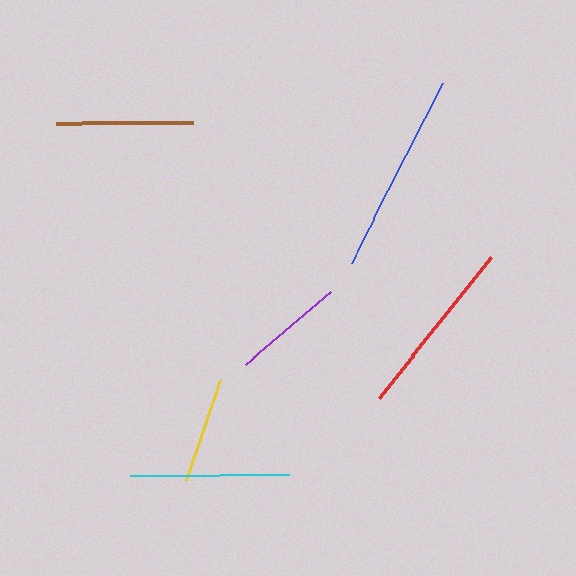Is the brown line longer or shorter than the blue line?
The blue line is longer than the brown line.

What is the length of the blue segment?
The blue segment is approximately 202 pixels long.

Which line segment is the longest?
The blue line is the longest at approximately 202 pixels.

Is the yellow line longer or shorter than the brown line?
The brown line is longer than the yellow line.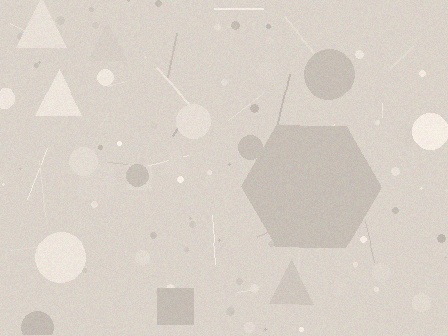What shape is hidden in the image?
A hexagon is hidden in the image.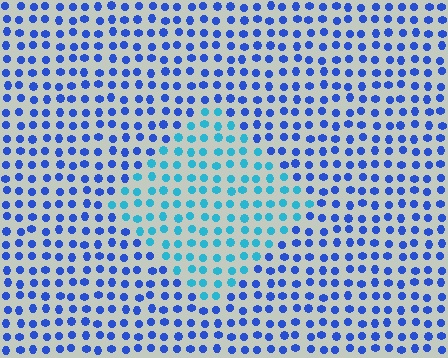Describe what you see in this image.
The image is filled with small blue elements in a uniform arrangement. A diamond-shaped region is visible where the elements are tinted to a slightly different hue, forming a subtle color boundary.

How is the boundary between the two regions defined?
The boundary is defined purely by a slight shift in hue (about 37 degrees). Spacing, size, and orientation are identical on both sides.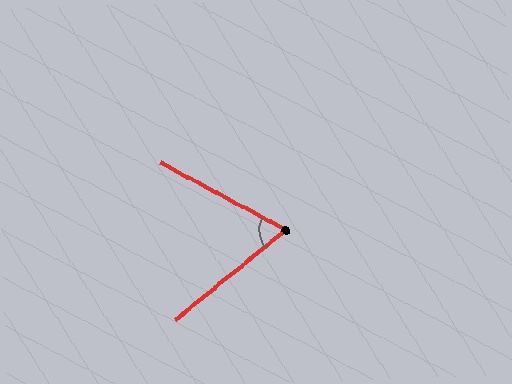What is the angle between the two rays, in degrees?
Approximately 67 degrees.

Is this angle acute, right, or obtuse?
It is acute.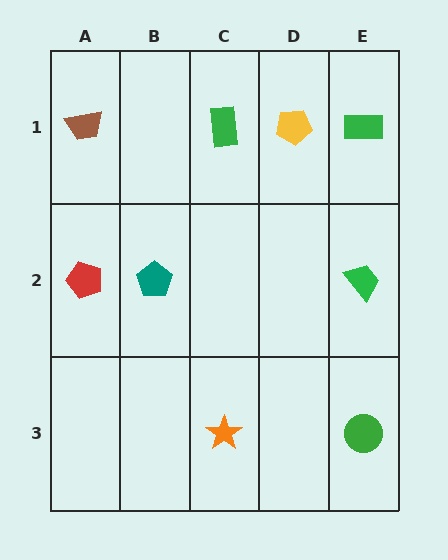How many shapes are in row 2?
3 shapes.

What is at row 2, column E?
A green trapezoid.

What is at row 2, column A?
A red pentagon.